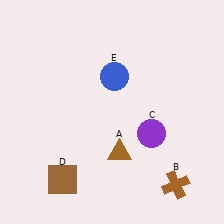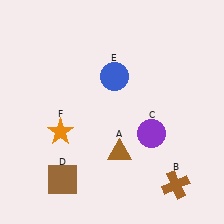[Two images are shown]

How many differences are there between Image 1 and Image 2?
There is 1 difference between the two images.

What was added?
An orange star (F) was added in Image 2.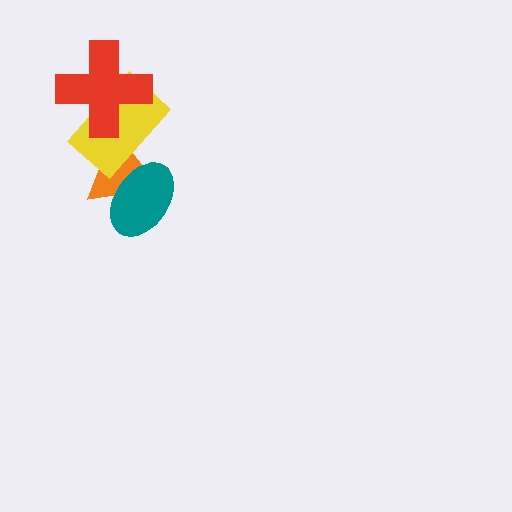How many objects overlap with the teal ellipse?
2 objects overlap with the teal ellipse.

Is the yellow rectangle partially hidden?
Yes, it is partially covered by another shape.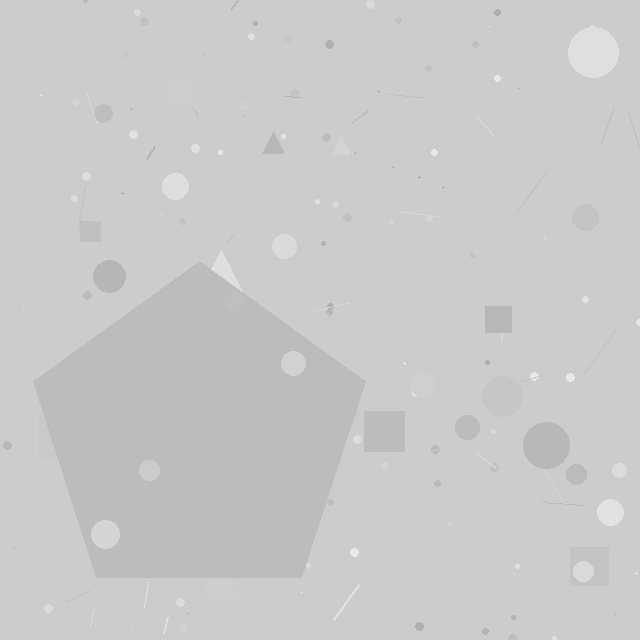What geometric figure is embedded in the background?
A pentagon is embedded in the background.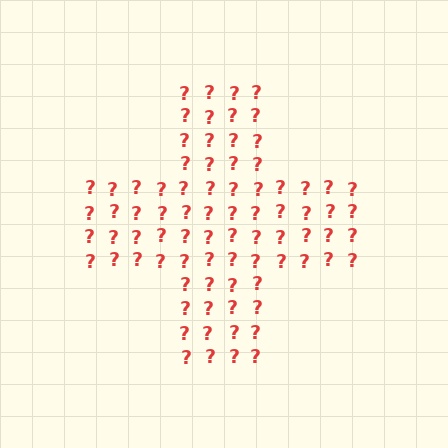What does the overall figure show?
The overall figure shows a cross.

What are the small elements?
The small elements are question marks.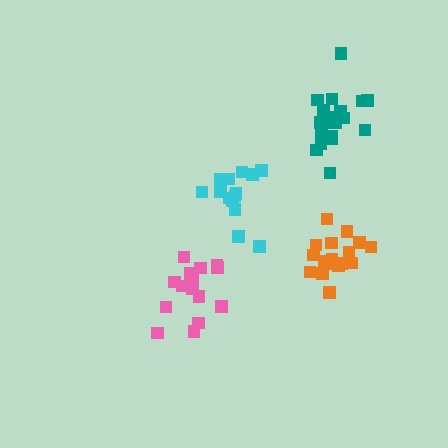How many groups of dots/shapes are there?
There are 4 groups.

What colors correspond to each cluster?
The clusters are colored: pink, teal, orange, cyan.